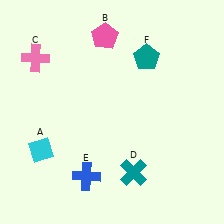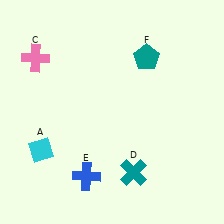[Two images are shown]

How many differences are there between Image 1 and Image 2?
There is 1 difference between the two images.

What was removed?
The pink pentagon (B) was removed in Image 2.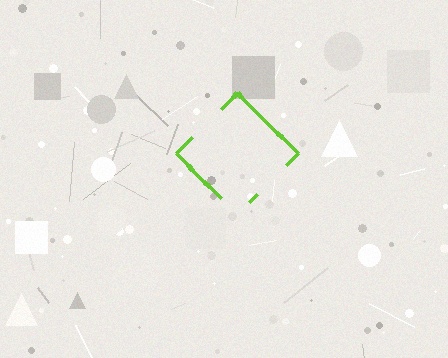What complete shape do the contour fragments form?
The contour fragments form a diamond.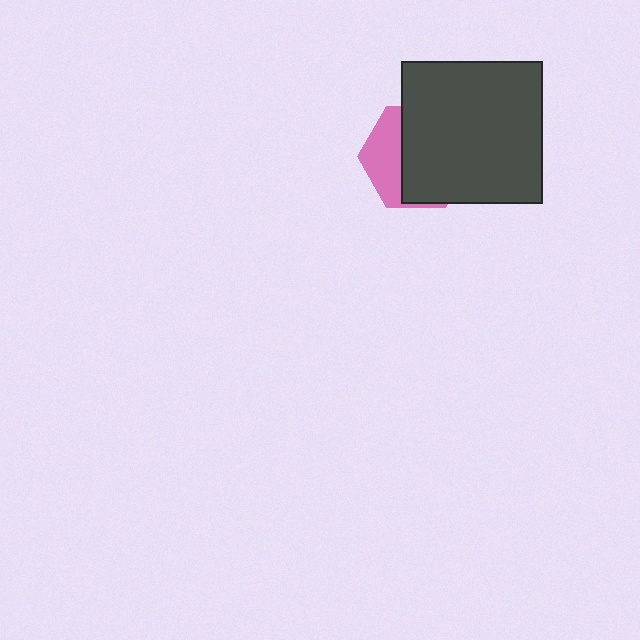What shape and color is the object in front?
The object in front is a dark gray square.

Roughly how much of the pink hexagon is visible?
A small part of it is visible (roughly 36%).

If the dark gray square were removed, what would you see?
You would see the complete pink hexagon.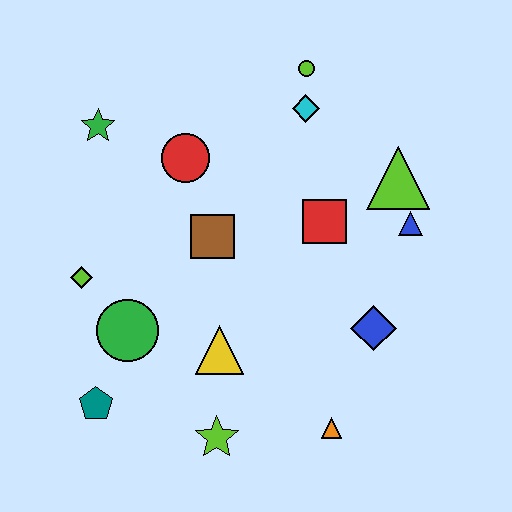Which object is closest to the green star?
The red circle is closest to the green star.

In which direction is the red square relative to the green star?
The red square is to the right of the green star.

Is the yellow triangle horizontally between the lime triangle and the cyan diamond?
No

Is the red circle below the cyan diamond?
Yes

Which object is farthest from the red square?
The teal pentagon is farthest from the red square.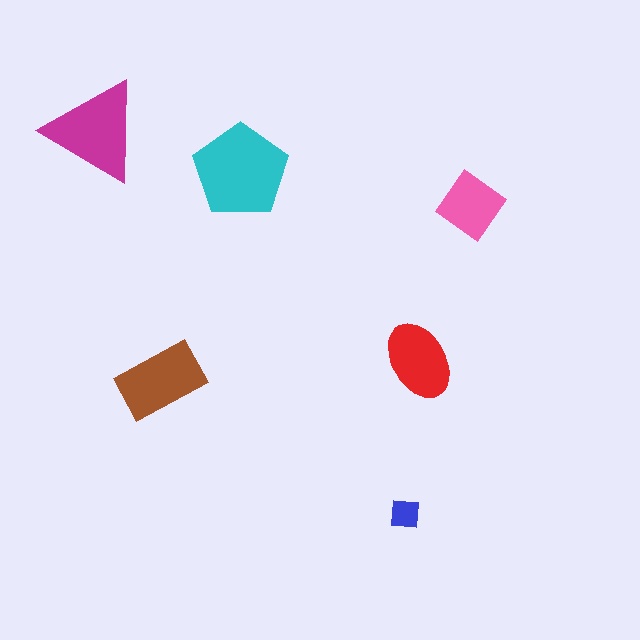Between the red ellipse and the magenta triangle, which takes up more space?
The magenta triangle.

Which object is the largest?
The cyan pentagon.